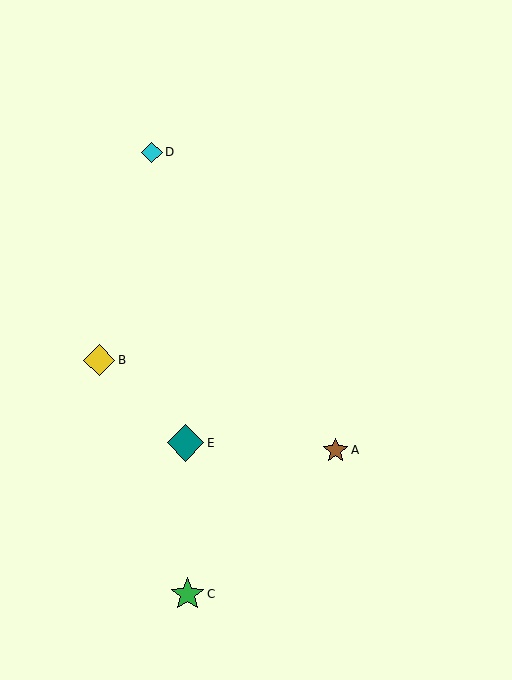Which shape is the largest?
The teal diamond (labeled E) is the largest.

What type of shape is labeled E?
Shape E is a teal diamond.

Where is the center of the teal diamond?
The center of the teal diamond is at (186, 443).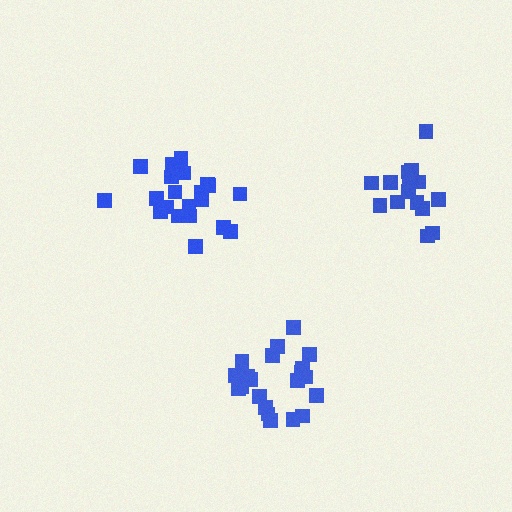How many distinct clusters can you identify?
There are 3 distinct clusters.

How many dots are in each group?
Group 1: 21 dots, Group 2: 15 dots, Group 3: 21 dots (57 total).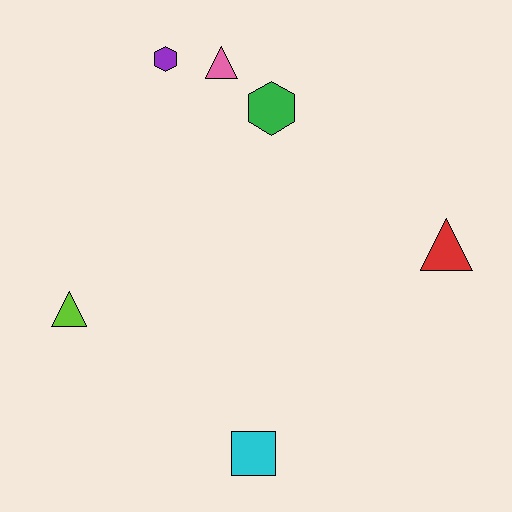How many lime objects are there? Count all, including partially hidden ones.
There is 1 lime object.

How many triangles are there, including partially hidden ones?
There are 3 triangles.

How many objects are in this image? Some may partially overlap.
There are 6 objects.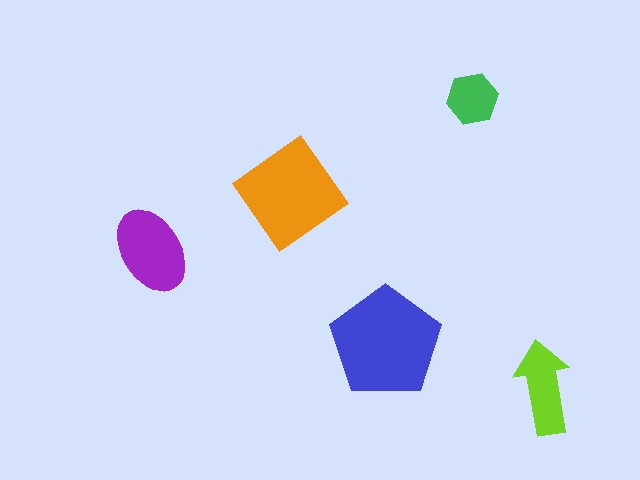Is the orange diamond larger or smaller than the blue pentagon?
Smaller.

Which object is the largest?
The blue pentagon.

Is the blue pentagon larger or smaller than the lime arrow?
Larger.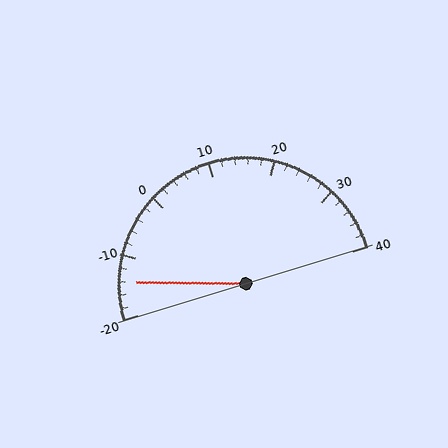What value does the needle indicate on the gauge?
The needle indicates approximately -14.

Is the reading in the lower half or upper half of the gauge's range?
The reading is in the lower half of the range (-20 to 40).